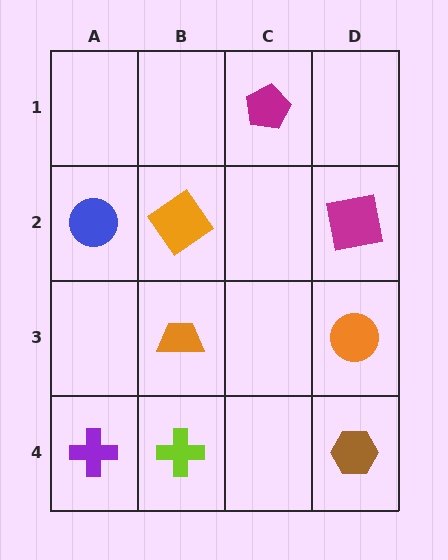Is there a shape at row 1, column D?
No, that cell is empty.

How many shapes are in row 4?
3 shapes.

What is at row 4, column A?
A purple cross.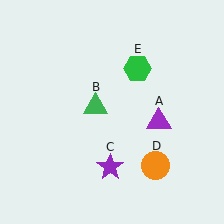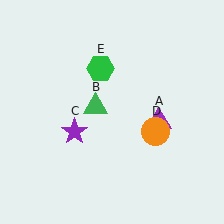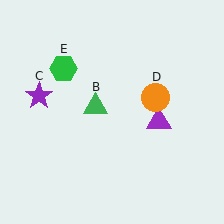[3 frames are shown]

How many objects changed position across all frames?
3 objects changed position: purple star (object C), orange circle (object D), green hexagon (object E).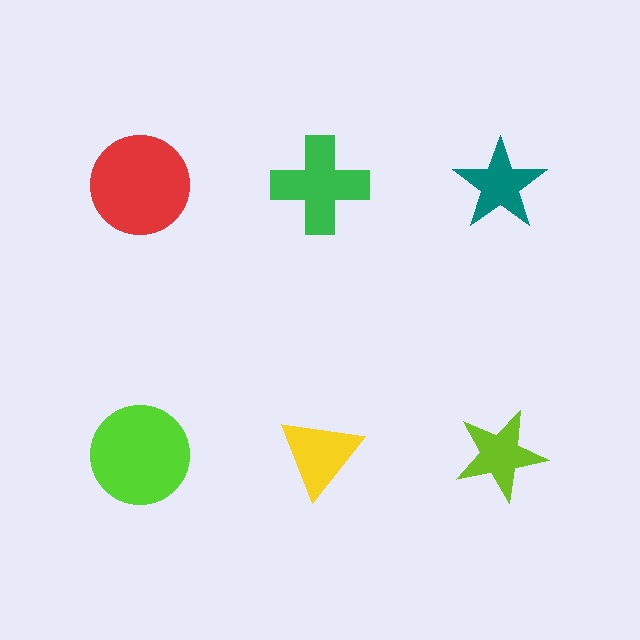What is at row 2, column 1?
A lime circle.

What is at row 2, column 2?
A yellow triangle.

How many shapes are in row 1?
3 shapes.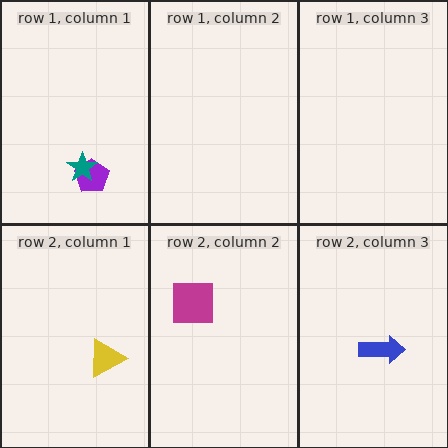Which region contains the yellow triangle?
The row 2, column 1 region.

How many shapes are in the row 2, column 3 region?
1.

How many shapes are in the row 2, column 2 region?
1.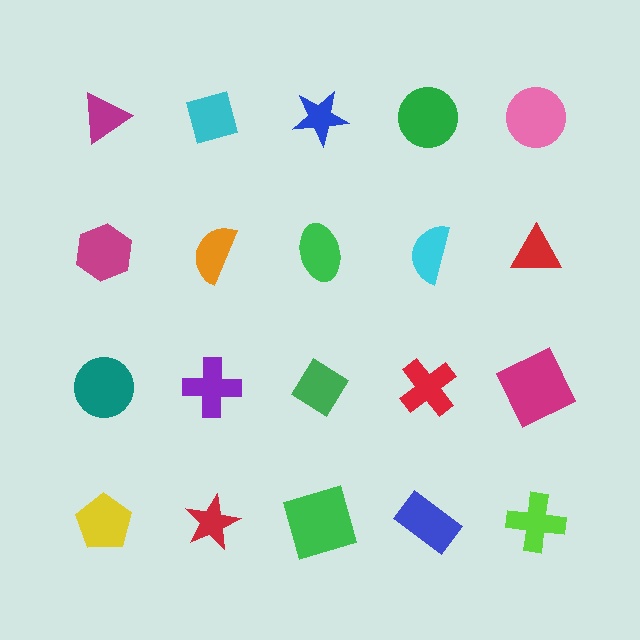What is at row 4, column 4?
A blue rectangle.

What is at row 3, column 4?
A red cross.